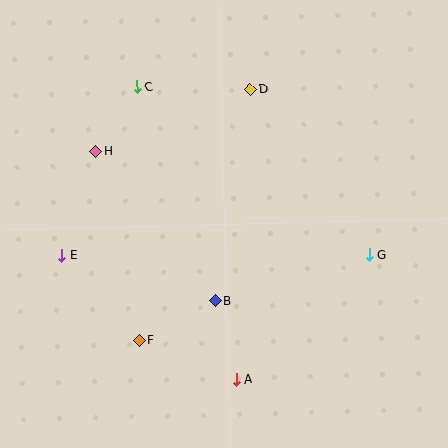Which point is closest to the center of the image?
Point B at (215, 301) is closest to the center.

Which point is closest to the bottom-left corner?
Point F is closest to the bottom-left corner.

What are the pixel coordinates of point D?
Point D is at (250, 90).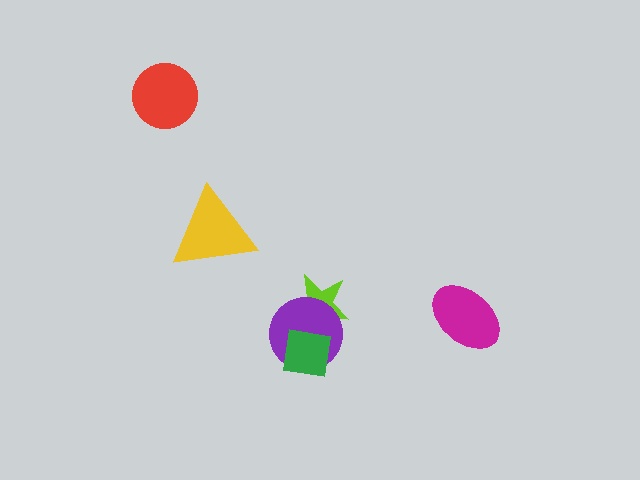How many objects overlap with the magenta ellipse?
0 objects overlap with the magenta ellipse.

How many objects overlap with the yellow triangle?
0 objects overlap with the yellow triangle.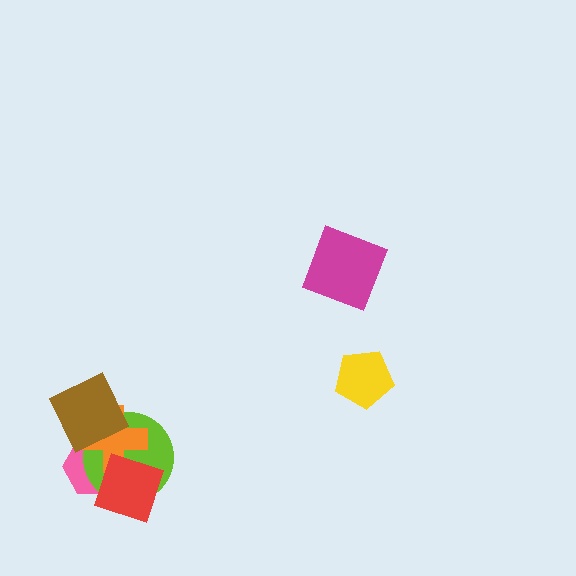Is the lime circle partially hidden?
Yes, it is partially covered by another shape.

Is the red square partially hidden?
No, no other shape covers it.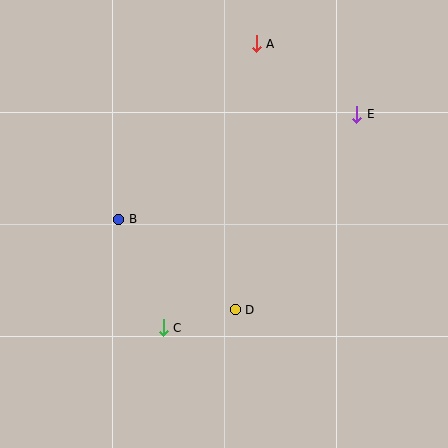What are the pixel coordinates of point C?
Point C is at (163, 328).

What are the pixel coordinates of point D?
Point D is at (235, 310).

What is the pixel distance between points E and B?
The distance between E and B is 261 pixels.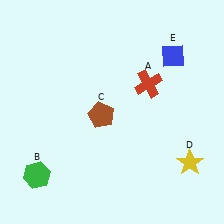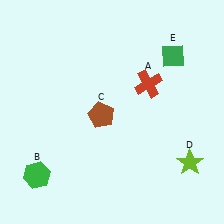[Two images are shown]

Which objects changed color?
D changed from yellow to lime. E changed from blue to green.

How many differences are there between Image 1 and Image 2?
There are 2 differences between the two images.